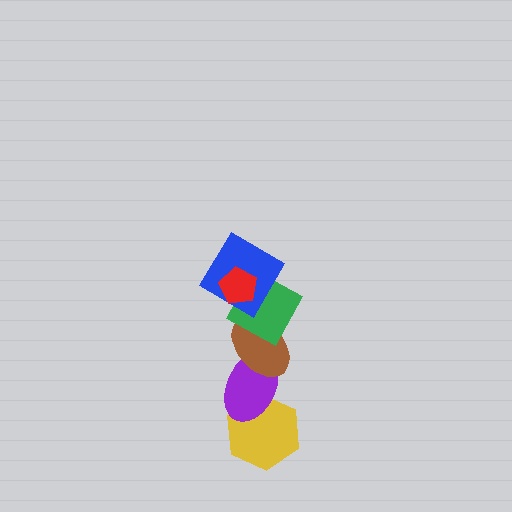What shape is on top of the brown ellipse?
The green square is on top of the brown ellipse.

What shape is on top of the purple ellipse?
The brown ellipse is on top of the purple ellipse.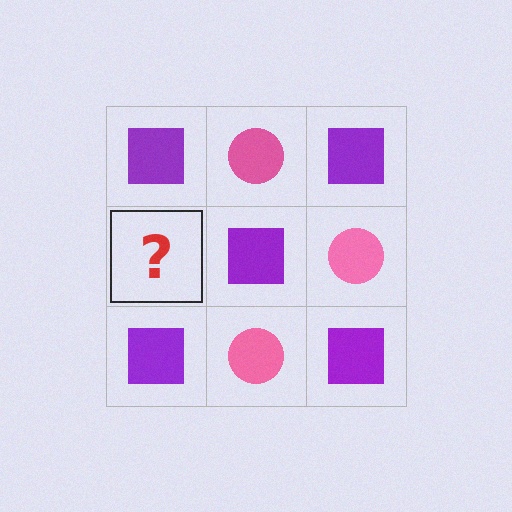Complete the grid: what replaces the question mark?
The question mark should be replaced with a pink circle.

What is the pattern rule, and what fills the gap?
The rule is that it alternates purple square and pink circle in a checkerboard pattern. The gap should be filled with a pink circle.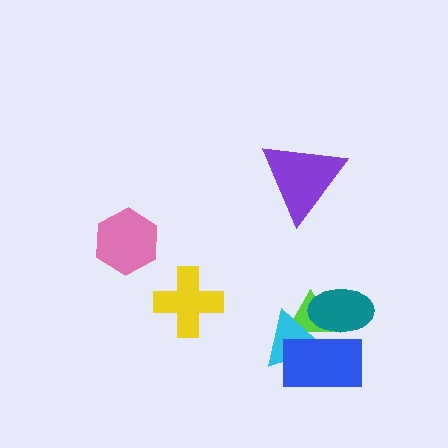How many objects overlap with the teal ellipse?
3 objects overlap with the teal ellipse.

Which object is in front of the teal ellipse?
The blue rectangle is in front of the teal ellipse.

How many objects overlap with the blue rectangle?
3 objects overlap with the blue rectangle.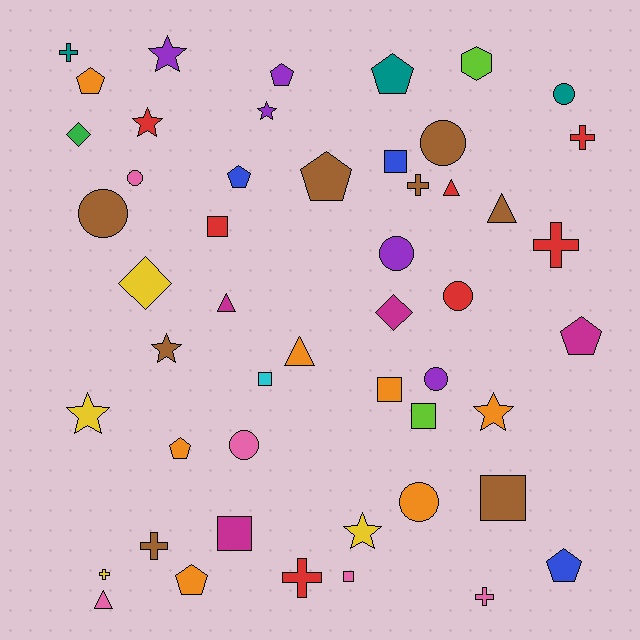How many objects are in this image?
There are 50 objects.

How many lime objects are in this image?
There are 2 lime objects.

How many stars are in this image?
There are 7 stars.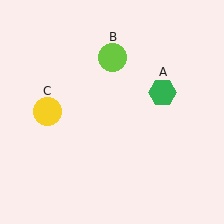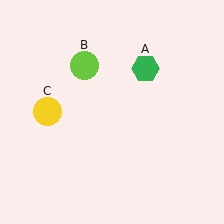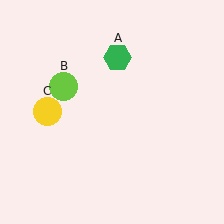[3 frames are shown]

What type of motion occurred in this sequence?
The green hexagon (object A), lime circle (object B) rotated counterclockwise around the center of the scene.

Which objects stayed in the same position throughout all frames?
Yellow circle (object C) remained stationary.